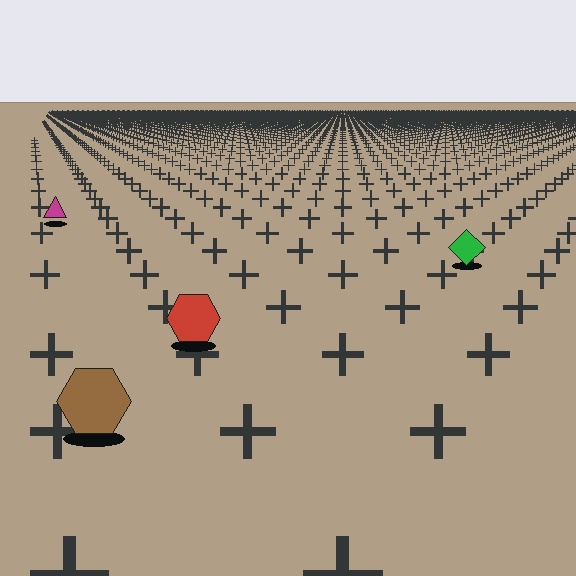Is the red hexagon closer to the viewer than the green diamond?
Yes. The red hexagon is closer — you can tell from the texture gradient: the ground texture is coarser near it.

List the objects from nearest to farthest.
From nearest to farthest: the brown hexagon, the red hexagon, the green diamond, the magenta triangle.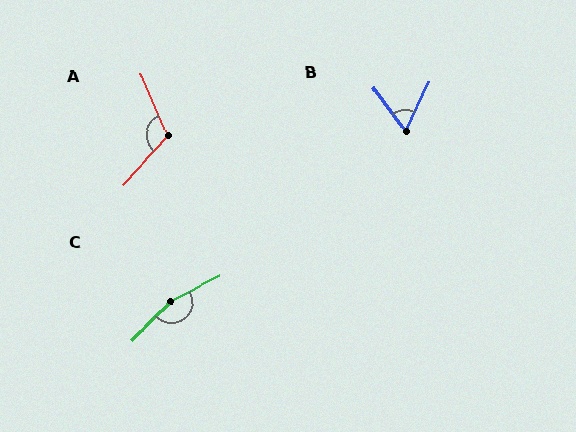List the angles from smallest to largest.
B (62°), A (114°), C (163°).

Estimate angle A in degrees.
Approximately 114 degrees.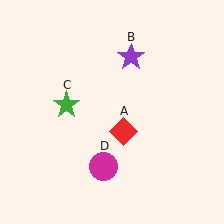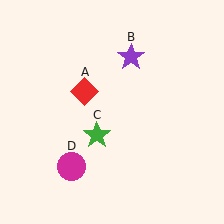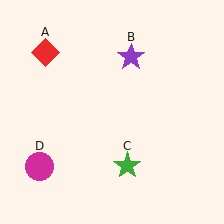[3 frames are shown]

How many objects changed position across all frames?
3 objects changed position: red diamond (object A), green star (object C), magenta circle (object D).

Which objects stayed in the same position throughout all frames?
Purple star (object B) remained stationary.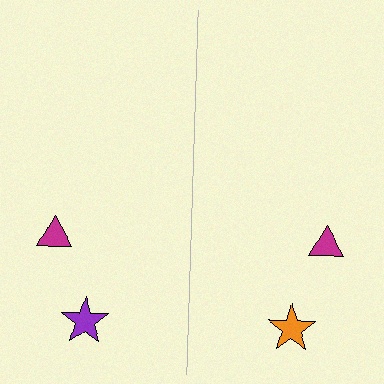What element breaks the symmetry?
The orange star on the right side breaks the symmetry — its mirror counterpart is purple.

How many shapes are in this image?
There are 4 shapes in this image.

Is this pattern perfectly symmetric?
No, the pattern is not perfectly symmetric. The orange star on the right side breaks the symmetry — its mirror counterpart is purple.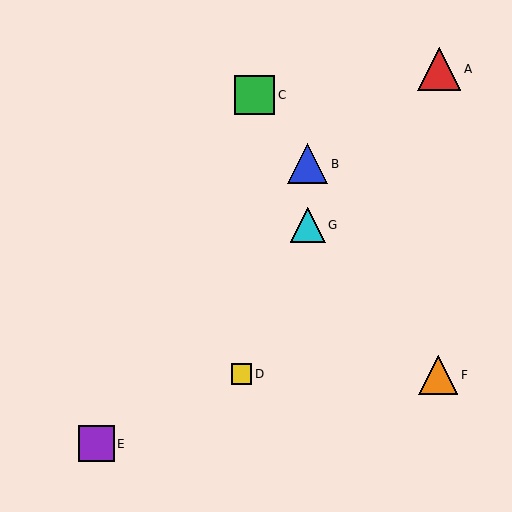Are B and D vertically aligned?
No, B is at x≈308 and D is at x≈242.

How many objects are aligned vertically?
2 objects (B, G) are aligned vertically.